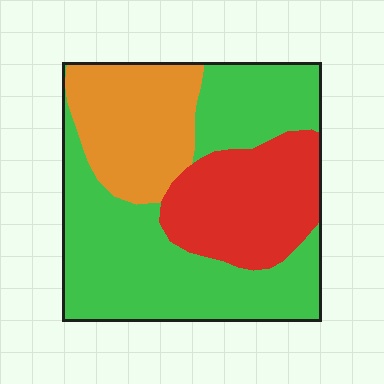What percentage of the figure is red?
Red takes up less than a quarter of the figure.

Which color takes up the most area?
Green, at roughly 50%.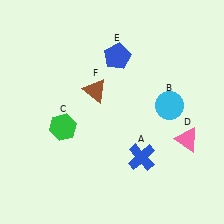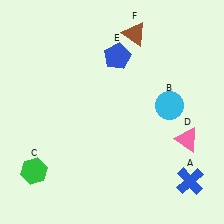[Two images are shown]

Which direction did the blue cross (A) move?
The blue cross (A) moved right.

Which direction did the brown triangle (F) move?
The brown triangle (F) moved up.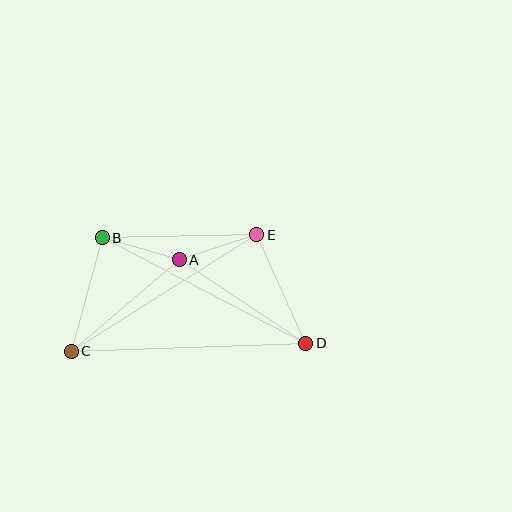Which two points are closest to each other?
Points A and B are closest to each other.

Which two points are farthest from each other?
Points C and D are farthest from each other.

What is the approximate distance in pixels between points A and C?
The distance between A and C is approximately 141 pixels.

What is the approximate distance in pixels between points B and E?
The distance between B and E is approximately 154 pixels.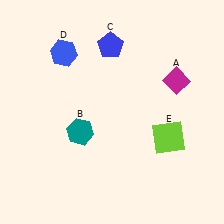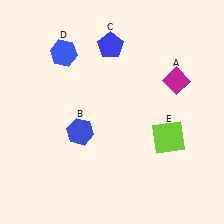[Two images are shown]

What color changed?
The hexagon (B) changed from teal in Image 1 to blue in Image 2.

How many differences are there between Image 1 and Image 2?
There is 1 difference between the two images.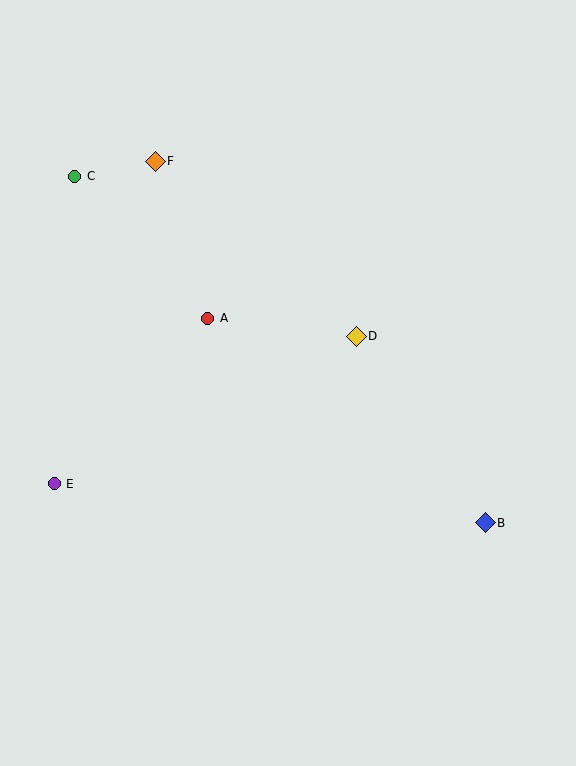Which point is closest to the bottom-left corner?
Point E is closest to the bottom-left corner.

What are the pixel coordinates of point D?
Point D is at (356, 336).